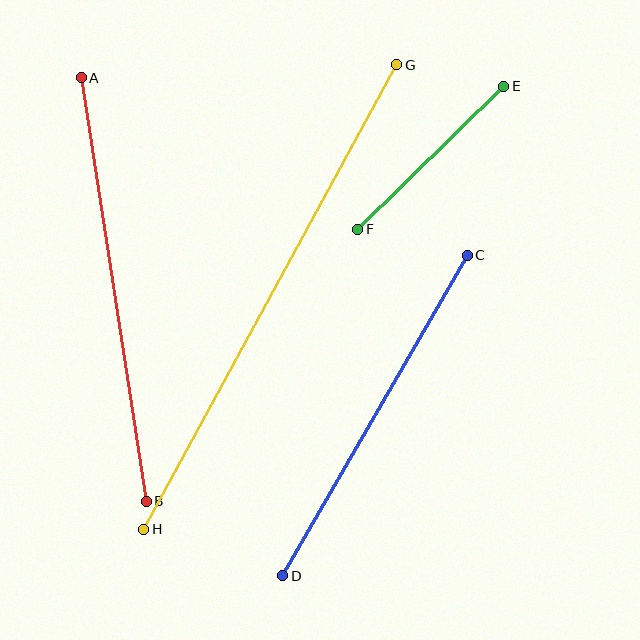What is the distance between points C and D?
The distance is approximately 370 pixels.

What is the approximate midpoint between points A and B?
The midpoint is at approximately (114, 289) pixels.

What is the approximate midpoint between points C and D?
The midpoint is at approximately (375, 416) pixels.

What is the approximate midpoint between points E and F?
The midpoint is at approximately (431, 158) pixels.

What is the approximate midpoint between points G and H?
The midpoint is at approximately (270, 297) pixels.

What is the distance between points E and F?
The distance is approximately 204 pixels.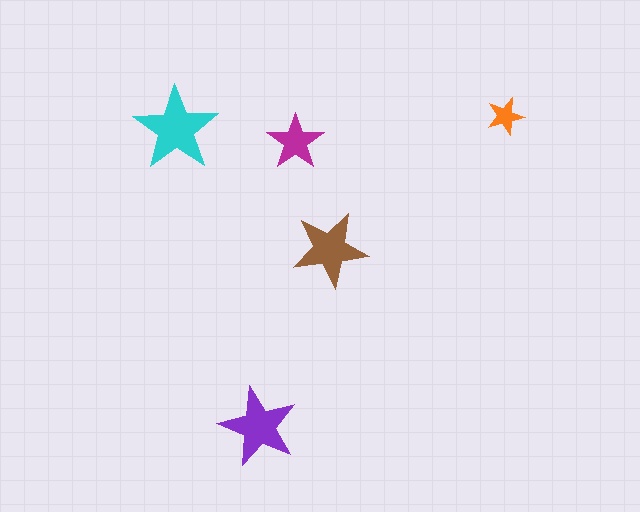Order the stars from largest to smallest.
the cyan one, the purple one, the brown one, the magenta one, the orange one.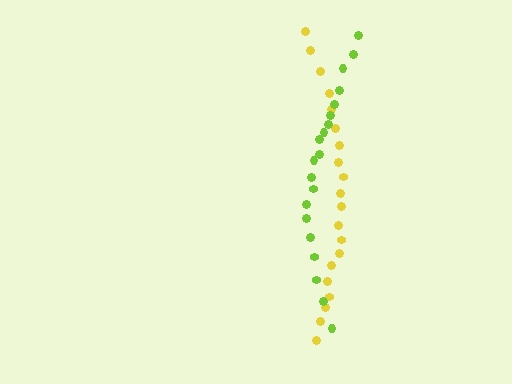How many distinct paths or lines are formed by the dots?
There are 2 distinct paths.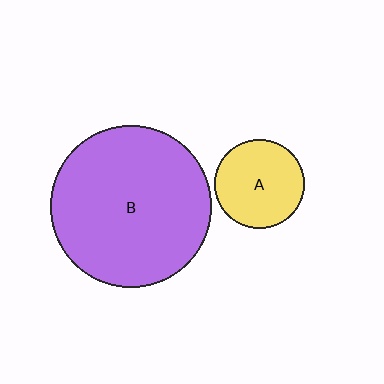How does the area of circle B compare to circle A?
Approximately 3.3 times.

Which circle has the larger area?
Circle B (purple).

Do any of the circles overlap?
No, none of the circles overlap.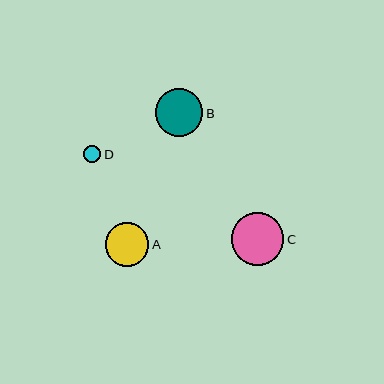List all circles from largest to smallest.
From largest to smallest: C, B, A, D.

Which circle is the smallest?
Circle D is the smallest with a size of approximately 17 pixels.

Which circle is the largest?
Circle C is the largest with a size of approximately 52 pixels.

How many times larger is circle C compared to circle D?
Circle C is approximately 3.1 times the size of circle D.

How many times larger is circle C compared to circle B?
Circle C is approximately 1.1 times the size of circle B.